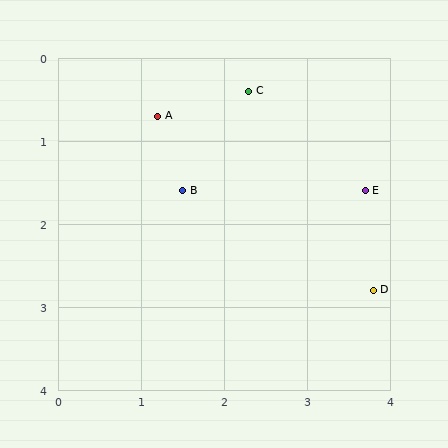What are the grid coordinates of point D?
Point D is at approximately (3.8, 2.8).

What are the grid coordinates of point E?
Point E is at approximately (3.7, 1.6).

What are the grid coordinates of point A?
Point A is at approximately (1.2, 0.7).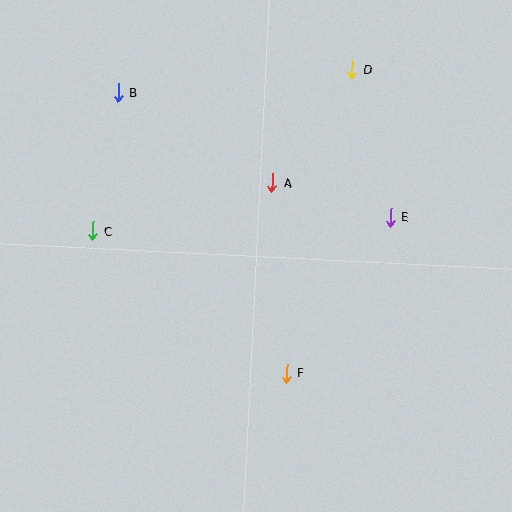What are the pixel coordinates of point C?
Point C is at (93, 231).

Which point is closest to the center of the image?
Point A at (272, 182) is closest to the center.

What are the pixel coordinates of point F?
Point F is at (286, 373).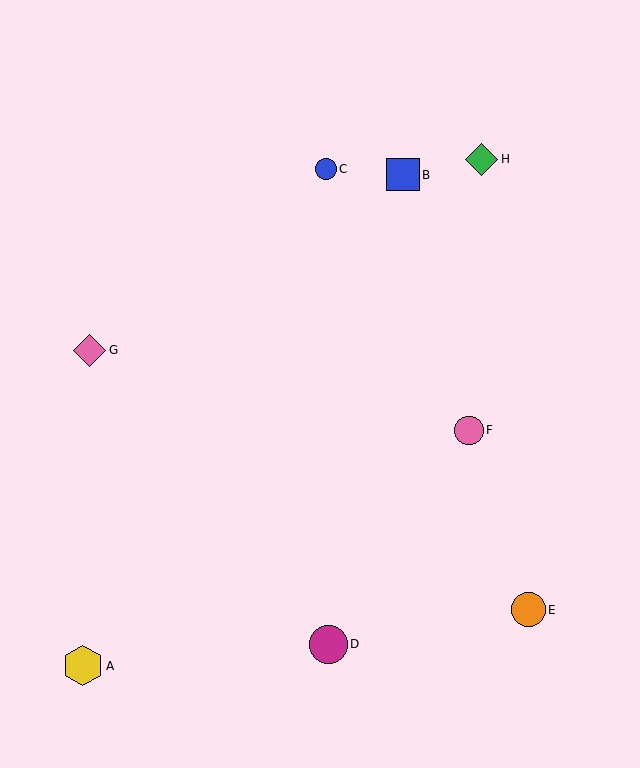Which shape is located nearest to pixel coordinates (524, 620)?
The orange circle (labeled E) at (528, 610) is nearest to that location.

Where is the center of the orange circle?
The center of the orange circle is at (528, 610).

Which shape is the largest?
The yellow hexagon (labeled A) is the largest.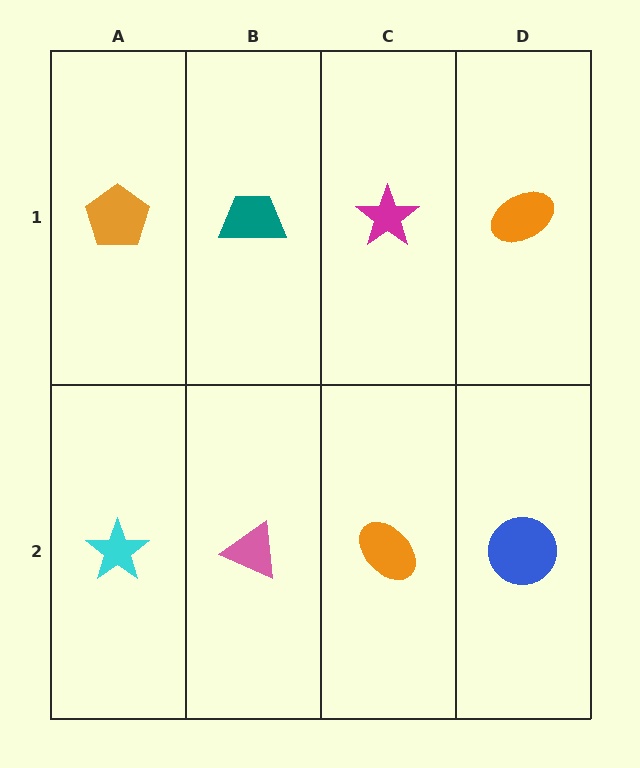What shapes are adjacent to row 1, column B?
A pink triangle (row 2, column B), an orange pentagon (row 1, column A), a magenta star (row 1, column C).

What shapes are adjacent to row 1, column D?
A blue circle (row 2, column D), a magenta star (row 1, column C).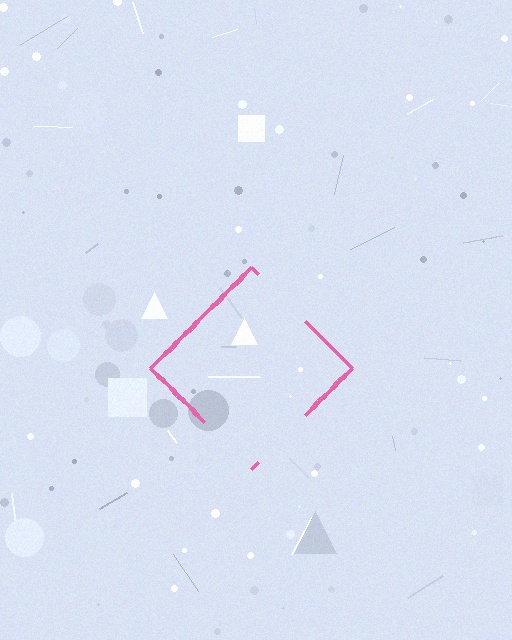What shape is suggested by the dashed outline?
The dashed outline suggests a diamond.